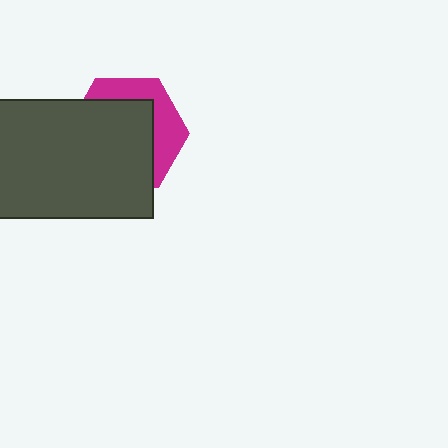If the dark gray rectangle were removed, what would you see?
You would see the complete magenta hexagon.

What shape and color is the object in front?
The object in front is a dark gray rectangle.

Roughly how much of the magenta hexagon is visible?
A small part of it is visible (roughly 36%).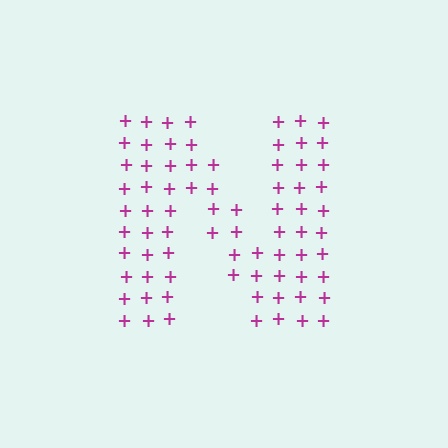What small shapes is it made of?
It is made of small plus signs.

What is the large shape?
The large shape is the letter N.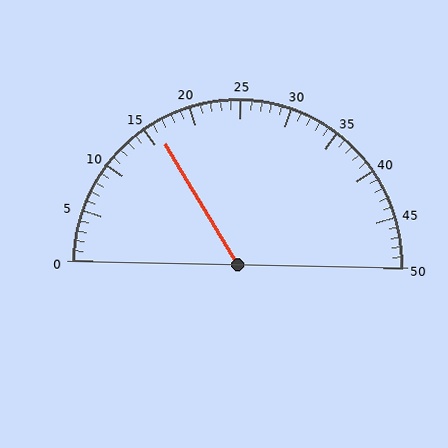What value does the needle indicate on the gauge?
The needle indicates approximately 16.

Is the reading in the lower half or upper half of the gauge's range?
The reading is in the lower half of the range (0 to 50).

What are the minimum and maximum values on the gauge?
The gauge ranges from 0 to 50.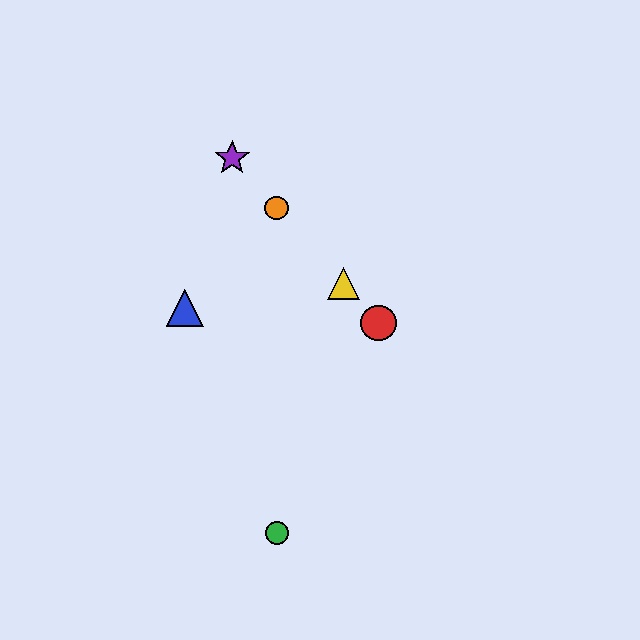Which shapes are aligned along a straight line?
The red circle, the yellow triangle, the purple star, the orange circle are aligned along a straight line.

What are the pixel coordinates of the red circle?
The red circle is at (379, 323).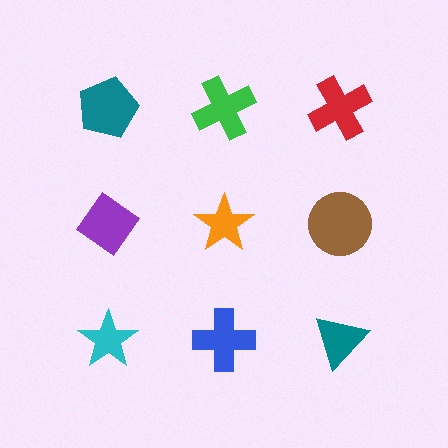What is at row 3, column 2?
A blue cross.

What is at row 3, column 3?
A teal triangle.